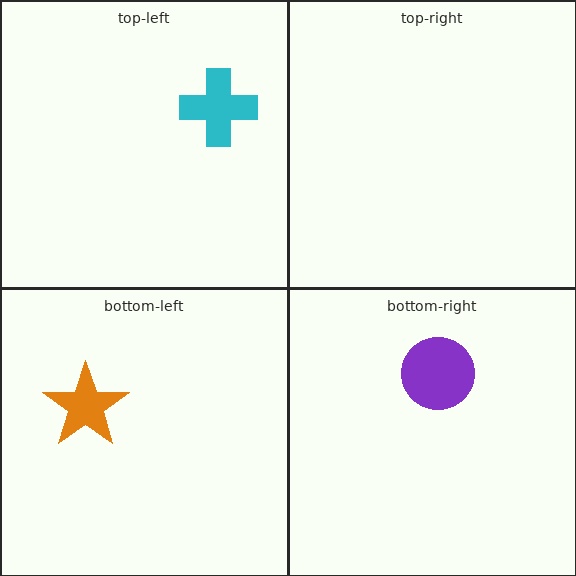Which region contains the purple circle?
The bottom-right region.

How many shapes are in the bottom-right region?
1.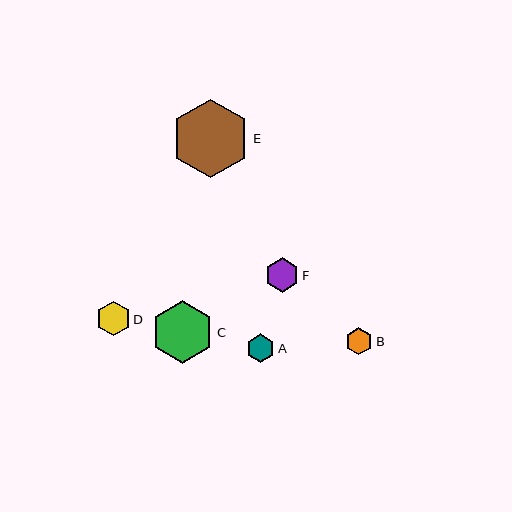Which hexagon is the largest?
Hexagon E is the largest with a size of approximately 79 pixels.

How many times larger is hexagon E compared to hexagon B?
Hexagon E is approximately 2.9 times the size of hexagon B.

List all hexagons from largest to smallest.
From largest to smallest: E, C, D, F, A, B.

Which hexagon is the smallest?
Hexagon B is the smallest with a size of approximately 27 pixels.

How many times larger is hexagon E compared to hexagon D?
Hexagon E is approximately 2.3 times the size of hexagon D.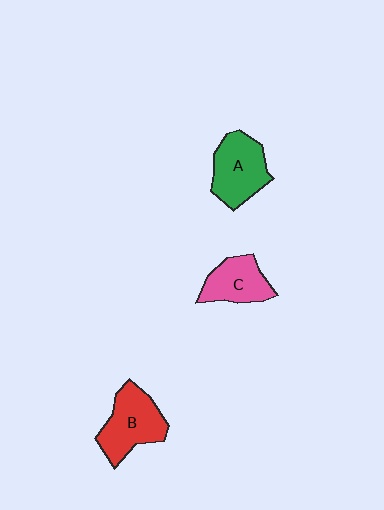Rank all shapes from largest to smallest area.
From largest to smallest: B (red), A (green), C (pink).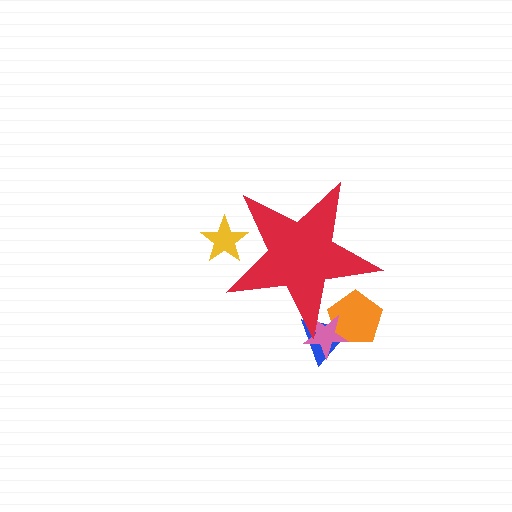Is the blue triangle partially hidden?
Yes, the blue triangle is partially hidden behind the red star.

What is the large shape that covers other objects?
A red star.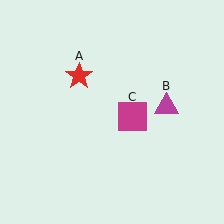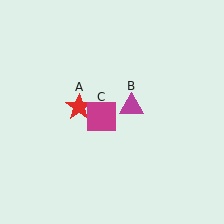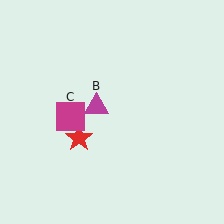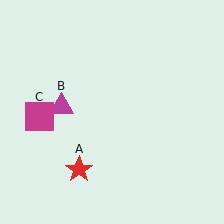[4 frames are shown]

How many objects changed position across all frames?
3 objects changed position: red star (object A), magenta triangle (object B), magenta square (object C).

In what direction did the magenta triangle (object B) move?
The magenta triangle (object B) moved left.